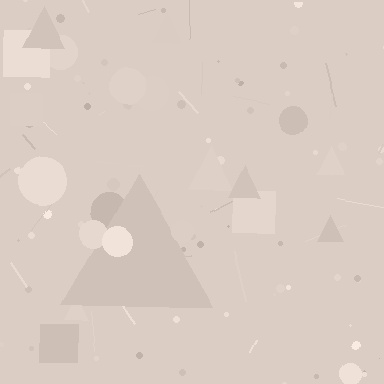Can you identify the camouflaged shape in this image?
The camouflaged shape is a triangle.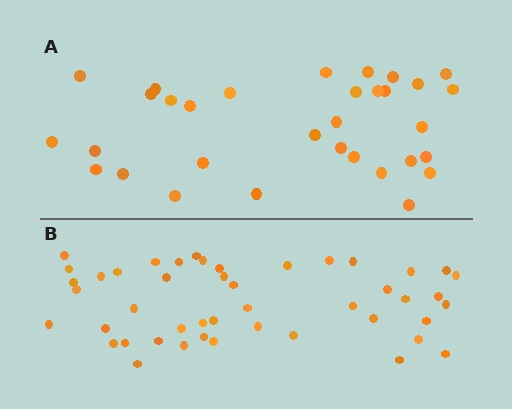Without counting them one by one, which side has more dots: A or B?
Region B (the bottom region) has more dots.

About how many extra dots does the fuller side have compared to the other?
Region B has approximately 15 more dots than region A.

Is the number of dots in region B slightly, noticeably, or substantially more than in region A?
Region B has noticeably more, but not dramatically so. The ratio is roughly 1.4 to 1.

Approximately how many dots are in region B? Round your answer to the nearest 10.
About 50 dots. (The exact count is 46, which rounds to 50.)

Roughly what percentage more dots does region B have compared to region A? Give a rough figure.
About 45% more.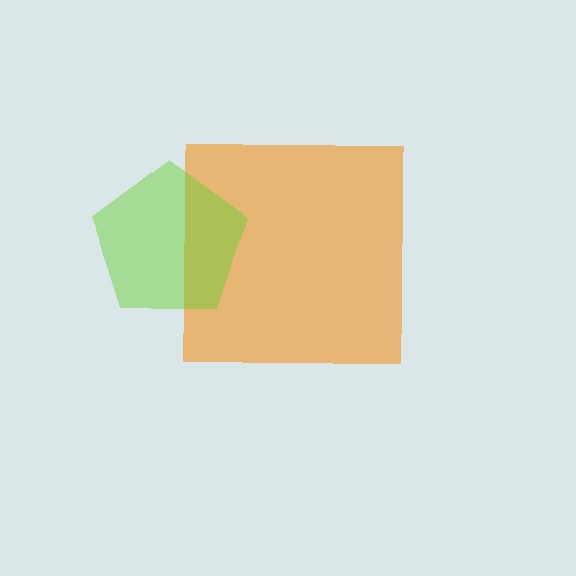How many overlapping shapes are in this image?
There are 2 overlapping shapes in the image.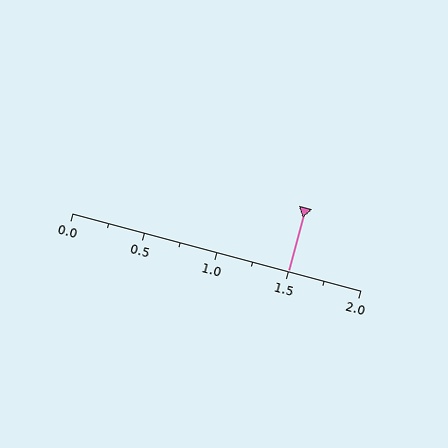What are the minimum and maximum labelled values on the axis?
The axis runs from 0.0 to 2.0.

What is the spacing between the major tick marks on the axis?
The major ticks are spaced 0.5 apart.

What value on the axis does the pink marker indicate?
The marker indicates approximately 1.5.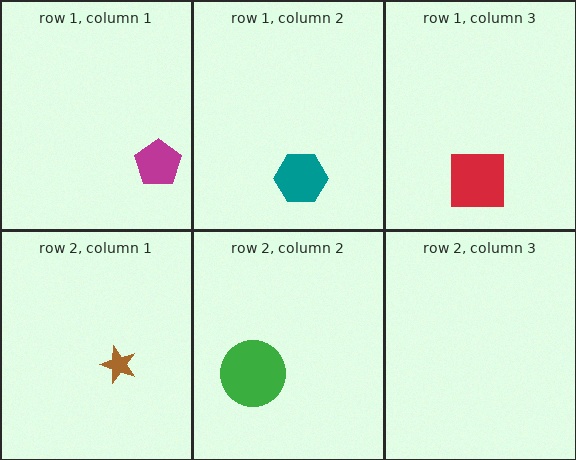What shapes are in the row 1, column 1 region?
The magenta pentagon.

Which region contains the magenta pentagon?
The row 1, column 1 region.